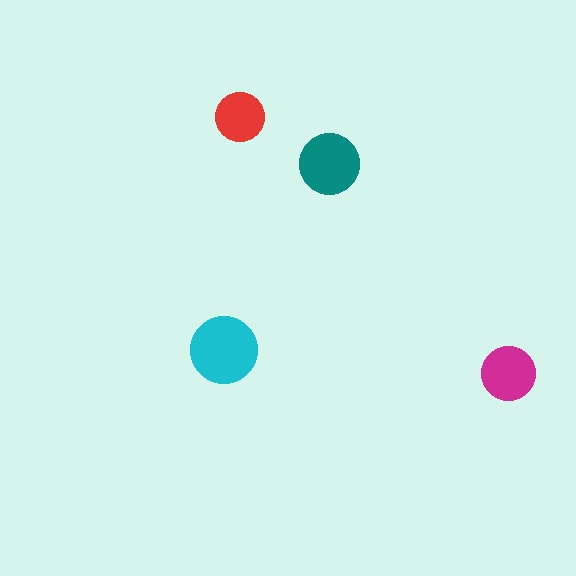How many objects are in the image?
There are 4 objects in the image.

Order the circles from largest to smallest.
the cyan one, the teal one, the magenta one, the red one.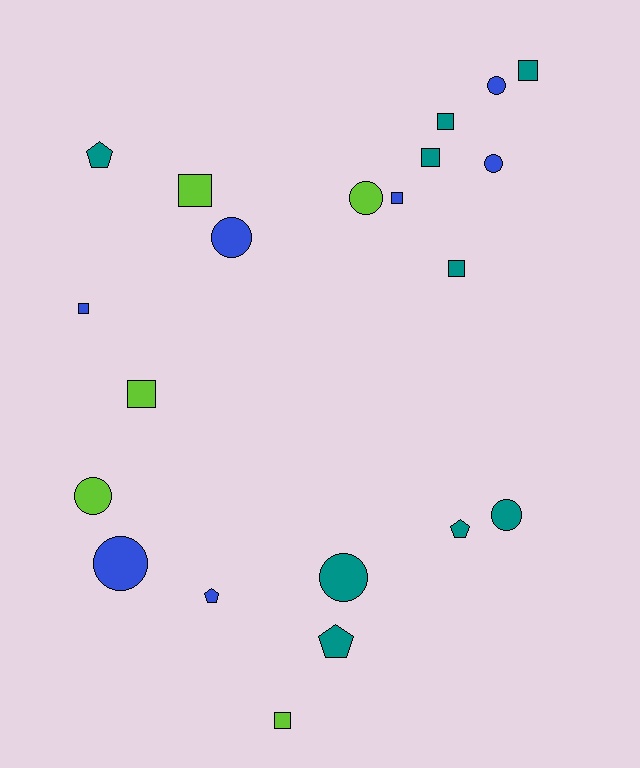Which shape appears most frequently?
Square, with 9 objects.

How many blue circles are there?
There are 4 blue circles.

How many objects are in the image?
There are 21 objects.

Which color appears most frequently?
Teal, with 9 objects.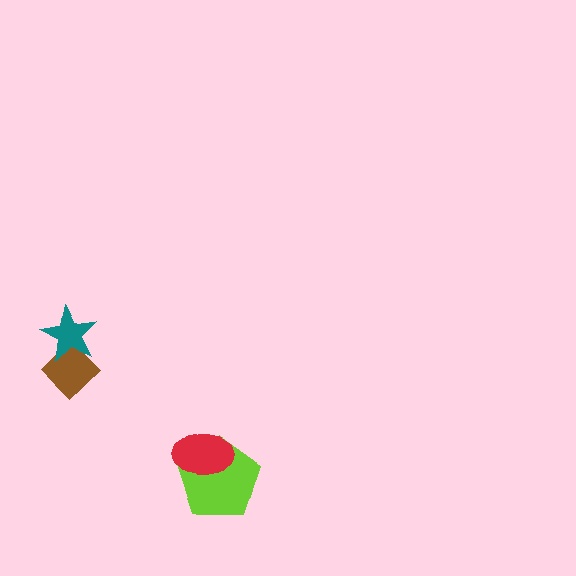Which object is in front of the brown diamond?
The teal star is in front of the brown diamond.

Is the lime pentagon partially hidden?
Yes, it is partially covered by another shape.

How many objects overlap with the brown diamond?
1 object overlaps with the brown diamond.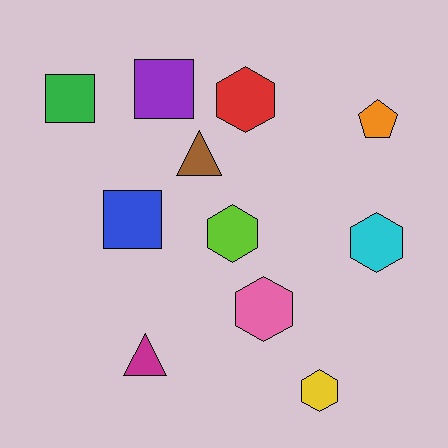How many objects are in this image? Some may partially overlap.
There are 11 objects.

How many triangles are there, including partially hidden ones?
There are 2 triangles.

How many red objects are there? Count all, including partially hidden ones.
There is 1 red object.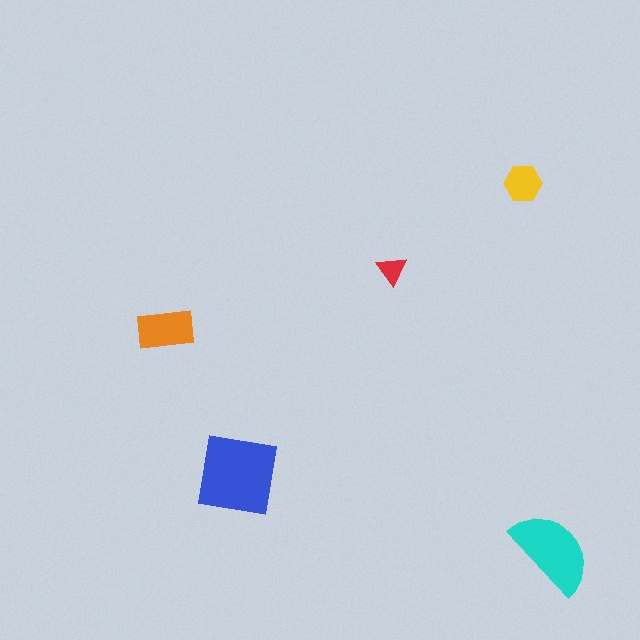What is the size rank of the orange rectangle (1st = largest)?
3rd.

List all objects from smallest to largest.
The red triangle, the yellow hexagon, the orange rectangle, the cyan semicircle, the blue square.